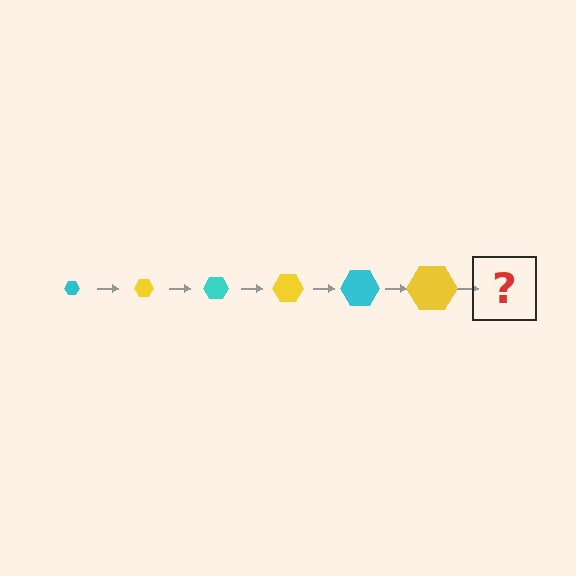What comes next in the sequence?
The next element should be a cyan hexagon, larger than the previous one.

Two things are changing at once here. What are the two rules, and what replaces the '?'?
The two rules are that the hexagon grows larger each step and the color cycles through cyan and yellow. The '?' should be a cyan hexagon, larger than the previous one.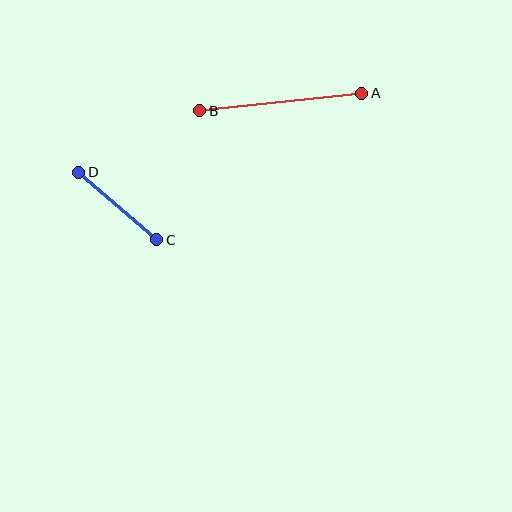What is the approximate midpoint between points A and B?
The midpoint is at approximately (281, 102) pixels.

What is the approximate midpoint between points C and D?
The midpoint is at approximately (118, 206) pixels.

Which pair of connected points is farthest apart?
Points A and B are farthest apart.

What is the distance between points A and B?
The distance is approximately 163 pixels.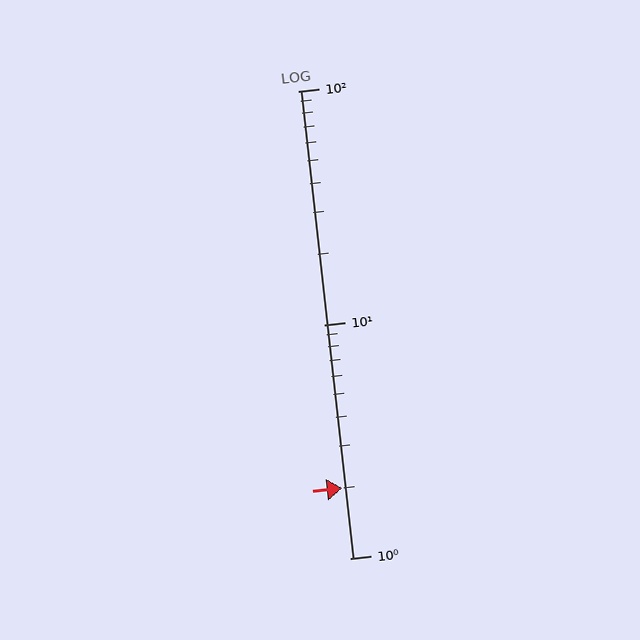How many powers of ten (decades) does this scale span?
The scale spans 2 decades, from 1 to 100.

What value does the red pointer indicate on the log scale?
The pointer indicates approximately 2.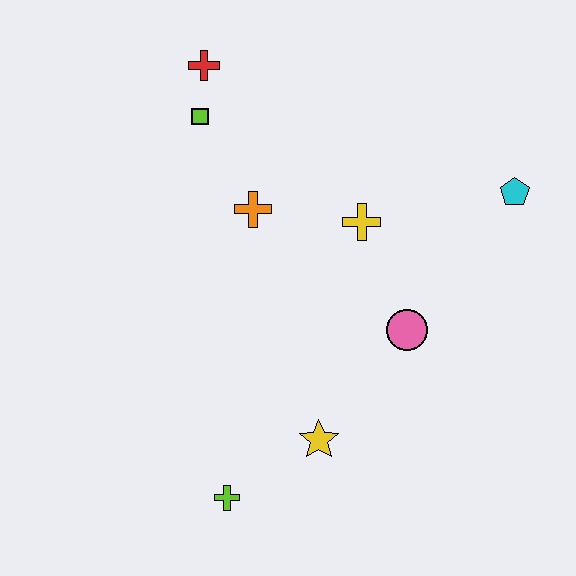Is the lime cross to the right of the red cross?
Yes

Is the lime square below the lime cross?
No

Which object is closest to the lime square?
The red cross is closest to the lime square.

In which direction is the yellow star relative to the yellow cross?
The yellow star is below the yellow cross.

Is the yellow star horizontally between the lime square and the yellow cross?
Yes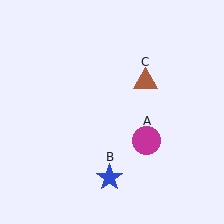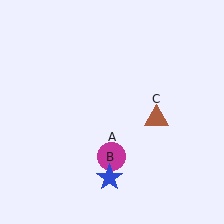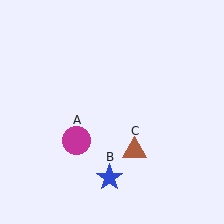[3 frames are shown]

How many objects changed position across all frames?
2 objects changed position: magenta circle (object A), brown triangle (object C).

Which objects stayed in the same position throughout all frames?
Blue star (object B) remained stationary.